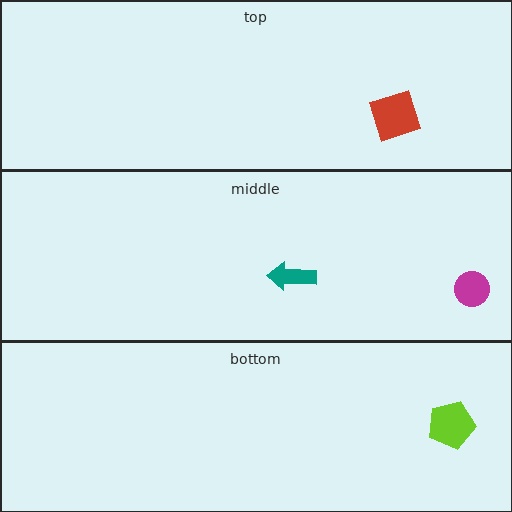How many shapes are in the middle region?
2.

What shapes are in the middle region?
The teal arrow, the magenta circle.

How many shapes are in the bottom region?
1.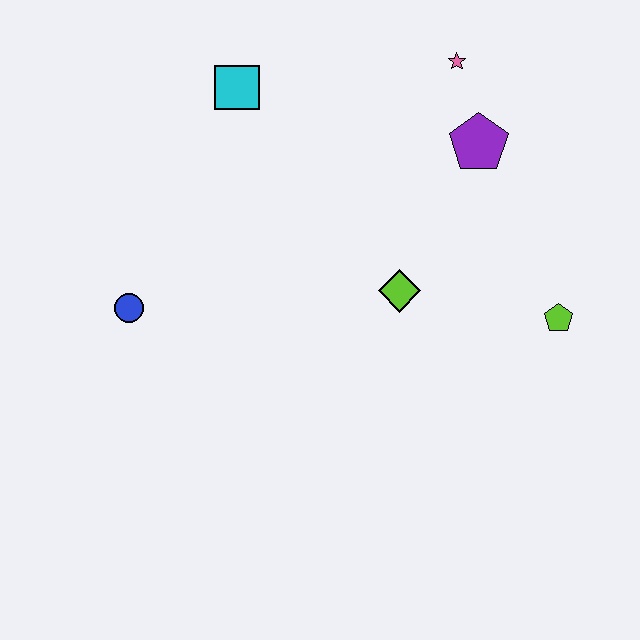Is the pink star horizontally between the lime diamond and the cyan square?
No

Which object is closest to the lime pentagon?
The lime diamond is closest to the lime pentagon.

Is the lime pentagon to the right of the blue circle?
Yes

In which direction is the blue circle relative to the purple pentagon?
The blue circle is to the left of the purple pentagon.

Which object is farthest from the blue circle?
The lime pentagon is farthest from the blue circle.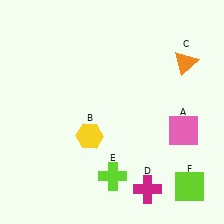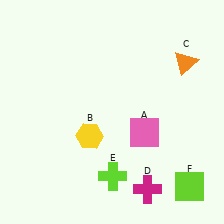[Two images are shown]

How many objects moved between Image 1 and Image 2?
1 object moved between the two images.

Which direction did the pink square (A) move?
The pink square (A) moved left.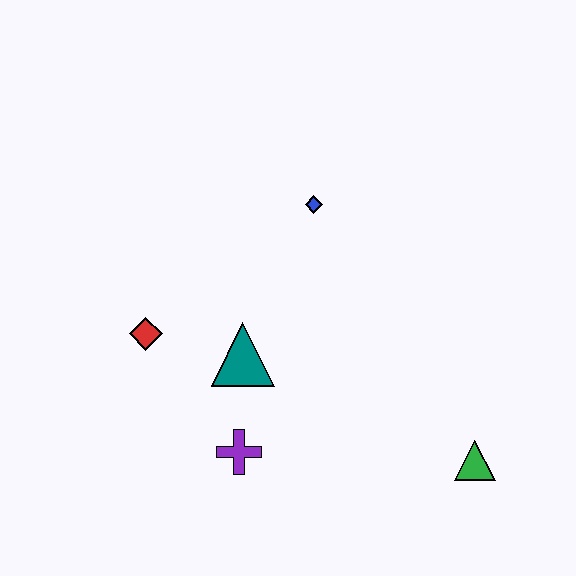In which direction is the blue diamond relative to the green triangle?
The blue diamond is above the green triangle.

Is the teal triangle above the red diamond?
No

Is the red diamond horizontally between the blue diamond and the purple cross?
No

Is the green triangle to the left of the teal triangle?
No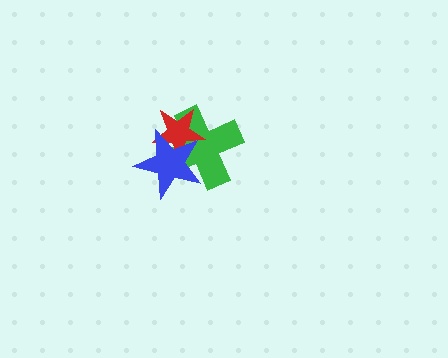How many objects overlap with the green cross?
2 objects overlap with the green cross.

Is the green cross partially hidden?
Yes, it is partially covered by another shape.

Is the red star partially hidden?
Yes, it is partially covered by another shape.